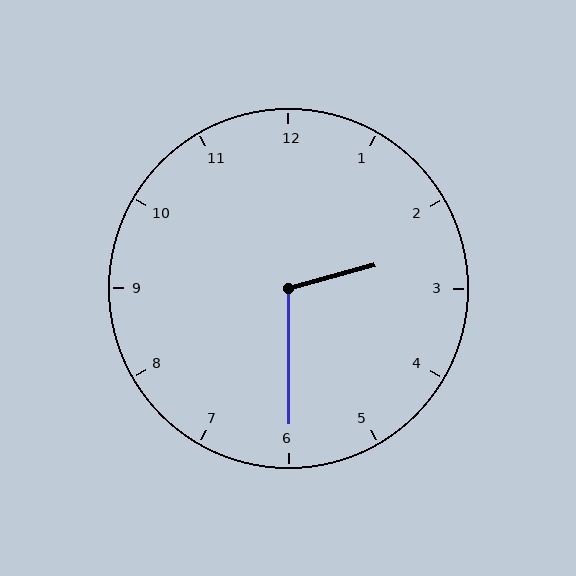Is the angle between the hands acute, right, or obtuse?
It is obtuse.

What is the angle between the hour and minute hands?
Approximately 105 degrees.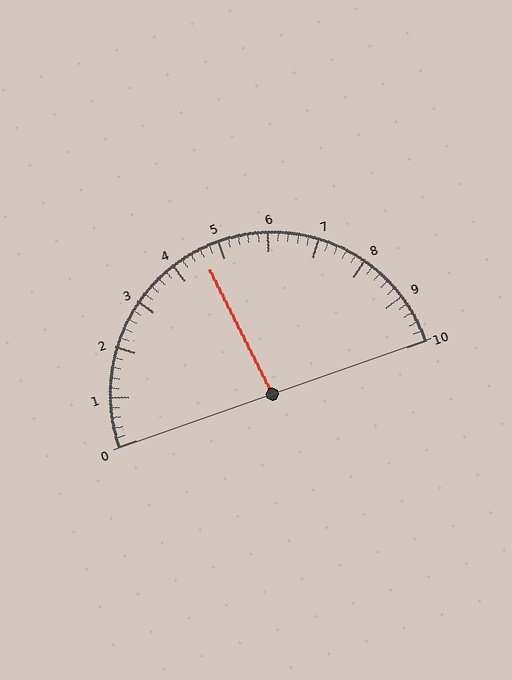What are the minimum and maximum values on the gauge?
The gauge ranges from 0 to 10.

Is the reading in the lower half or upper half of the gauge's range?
The reading is in the lower half of the range (0 to 10).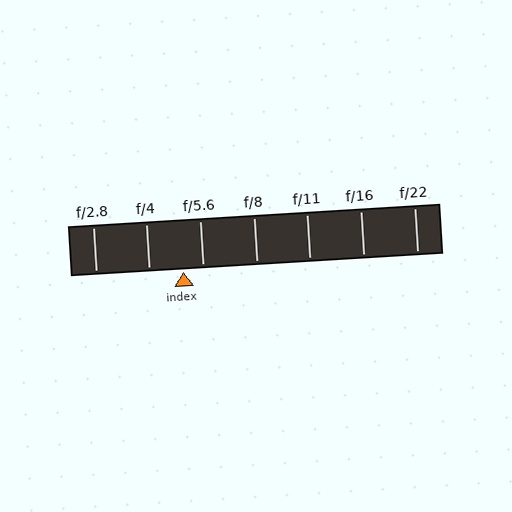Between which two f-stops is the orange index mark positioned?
The index mark is between f/4 and f/5.6.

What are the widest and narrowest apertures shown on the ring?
The widest aperture shown is f/2.8 and the narrowest is f/22.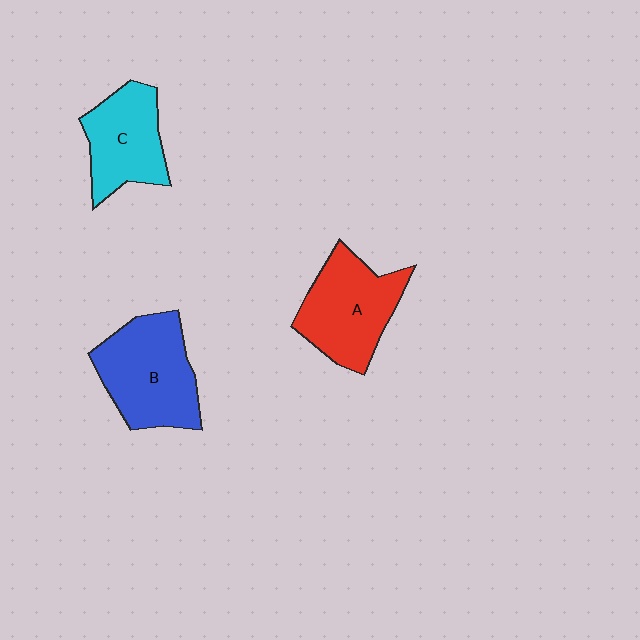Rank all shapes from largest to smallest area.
From largest to smallest: B (blue), A (red), C (cyan).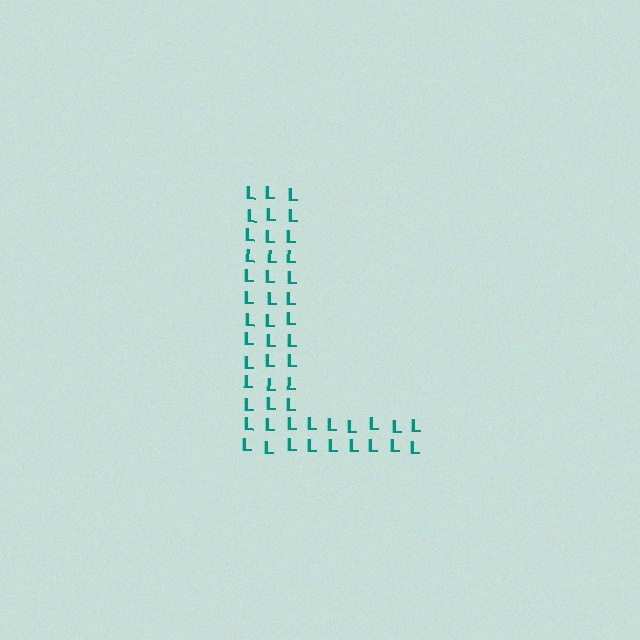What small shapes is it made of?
It is made of small letter L's.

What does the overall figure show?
The overall figure shows the letter L.